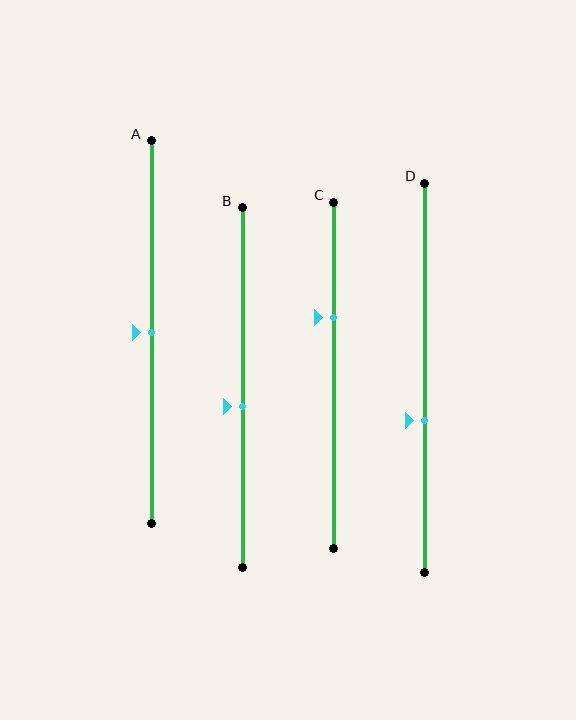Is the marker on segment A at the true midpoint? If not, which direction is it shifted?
Yes, the marker on segment A is at the true midpoint.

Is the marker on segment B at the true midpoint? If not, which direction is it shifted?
No, the marker on segment B is shifted downward by about 5% of the segment length.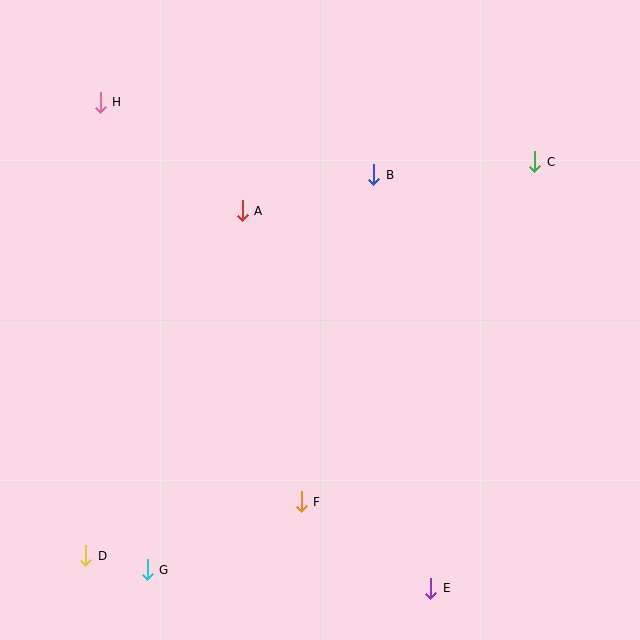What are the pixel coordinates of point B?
Point B is at (374, 175).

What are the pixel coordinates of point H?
Point H is at (100, 102).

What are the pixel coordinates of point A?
Point A is at (242, 211).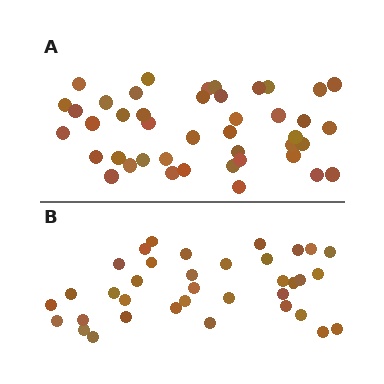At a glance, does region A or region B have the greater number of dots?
Region A (the top region) has more dots.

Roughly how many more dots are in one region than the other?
Region A has roughly 8 or so more dots than region B.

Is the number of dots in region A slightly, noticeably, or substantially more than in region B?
Region A has only slightly more — the two regions are fairly close. The ratio is roughly 1.2 to 1.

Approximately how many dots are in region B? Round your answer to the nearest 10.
About 40 dots. (The exact count is 36, which rounds to 40.)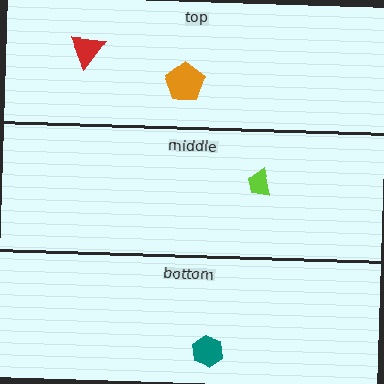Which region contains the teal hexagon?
The bottom region.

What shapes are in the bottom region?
The teal hexagon.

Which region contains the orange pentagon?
The top region.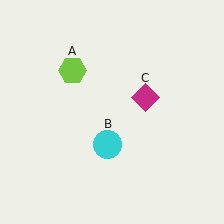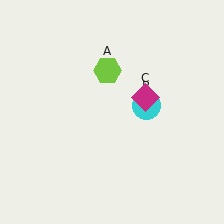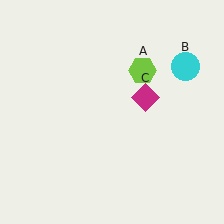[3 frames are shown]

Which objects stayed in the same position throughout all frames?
Magenta diamond (object C) remained stationary.